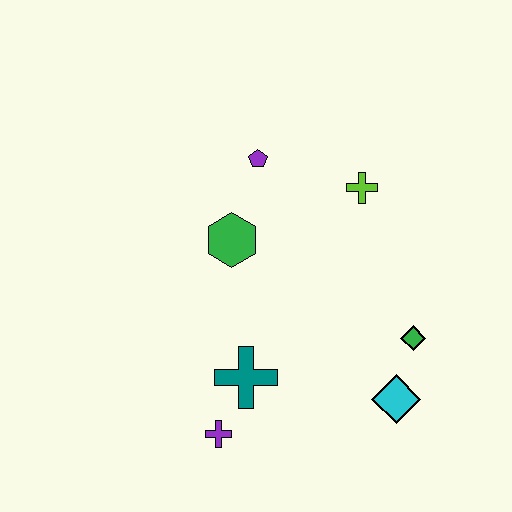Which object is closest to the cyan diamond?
The green diamond is closest to the cyan diamond.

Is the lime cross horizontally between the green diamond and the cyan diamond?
No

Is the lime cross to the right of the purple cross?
Yes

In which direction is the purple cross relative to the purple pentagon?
The purple cross is below the purple pentagon.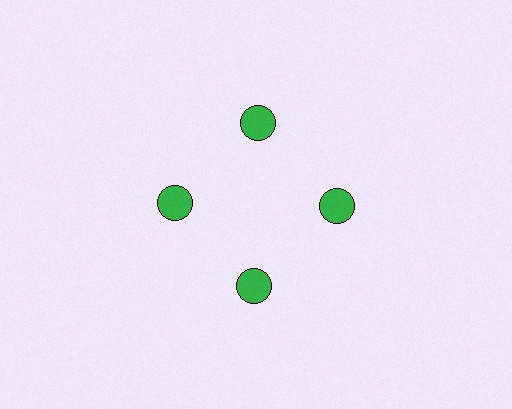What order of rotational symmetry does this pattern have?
This pattern has 4-fold rotational symmetry.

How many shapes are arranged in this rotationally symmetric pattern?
There are 4 shapes, arranged in 4 groups of 1.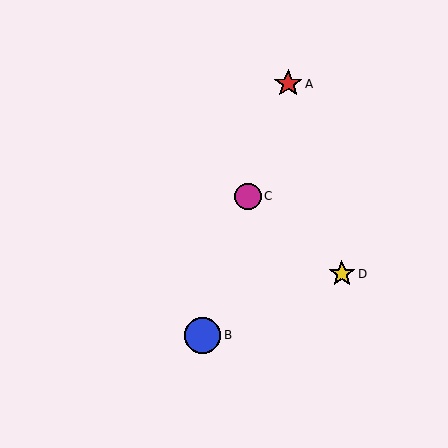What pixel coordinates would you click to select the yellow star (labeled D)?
Click at (342, 274) to select the yellow star D.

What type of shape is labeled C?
Shape C is a magenta circle.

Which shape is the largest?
The blue circle (labeled B) is the largest.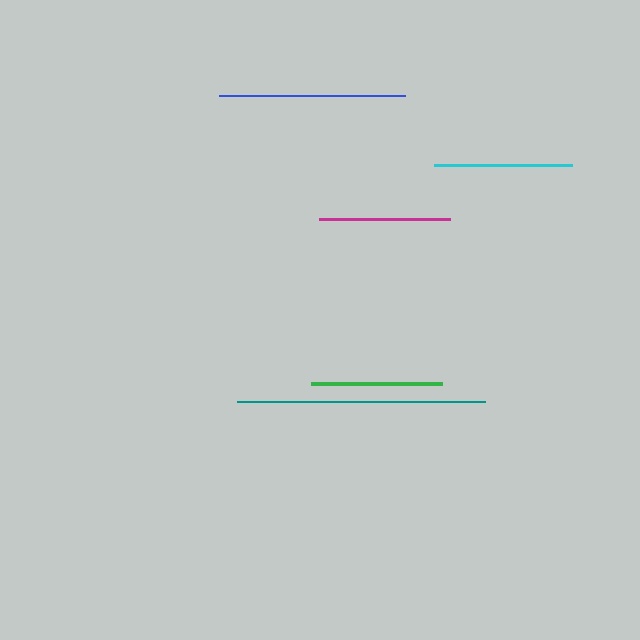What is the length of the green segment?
The green segment is approximately 132 pixels long.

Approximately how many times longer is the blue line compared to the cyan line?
The blue line is approximately 1.3 times the length of the cyan line.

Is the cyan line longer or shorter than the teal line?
The teal line is longer than the cyan line.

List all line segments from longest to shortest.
From longest to shortest: teal, blue, cyan, green, magenta.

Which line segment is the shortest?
The magenta line is the shortest at approximately 132 pixels.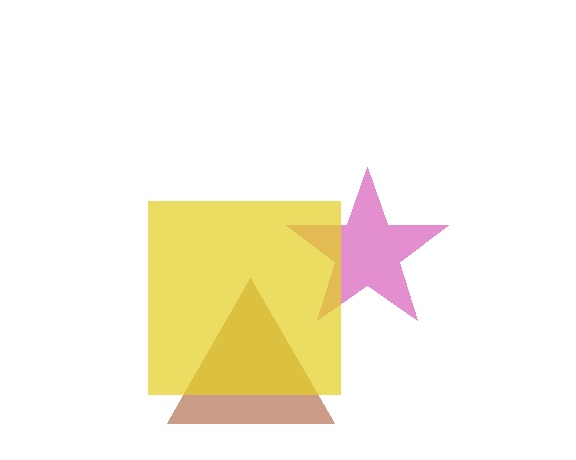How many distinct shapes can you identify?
There are 3 distinct shapes: a brown triangle, a magenta star, a yellow square.